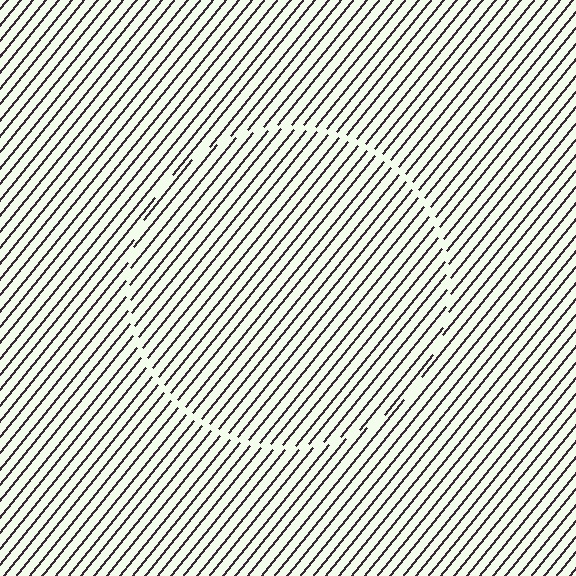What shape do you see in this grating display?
An illusory circle. The interior of the shape contains the same grating, shifted by half a period — the contour is defined by the phase discontinuity where line-ends from the inner and outer gratings abut.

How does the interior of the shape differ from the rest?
The interior of the shape contains the same grating, shifted by half a period — the contour is defined by the phase discontinuity where line-ends from the inner and outer gratings abut.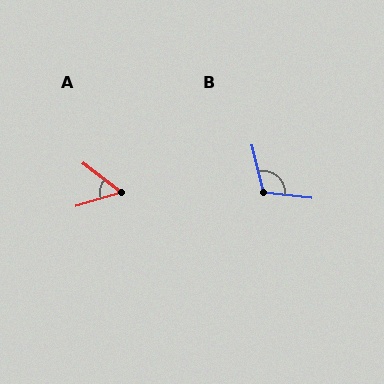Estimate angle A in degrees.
Approximately 53 degrees.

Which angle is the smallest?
A, at approximately 53 degrees.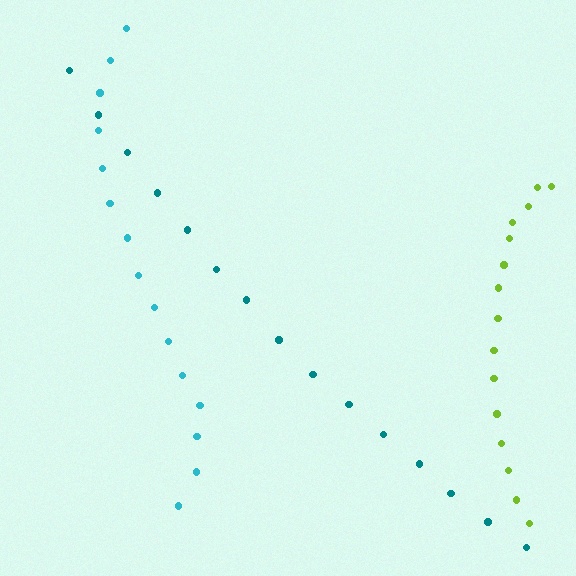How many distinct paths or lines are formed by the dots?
There are 3 distinct paths.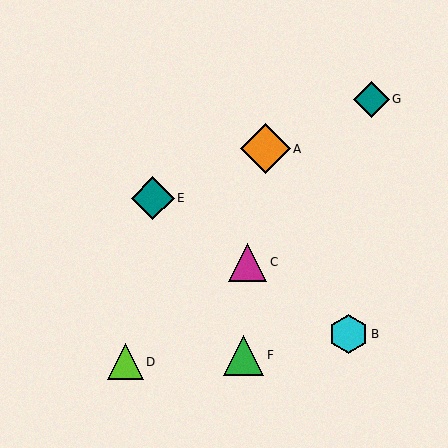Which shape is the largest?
The orange diamond (labeled A) is the largest.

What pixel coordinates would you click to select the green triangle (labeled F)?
Click at (244, 355) to select the green triangle F.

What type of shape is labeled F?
Shape F is a green triangle.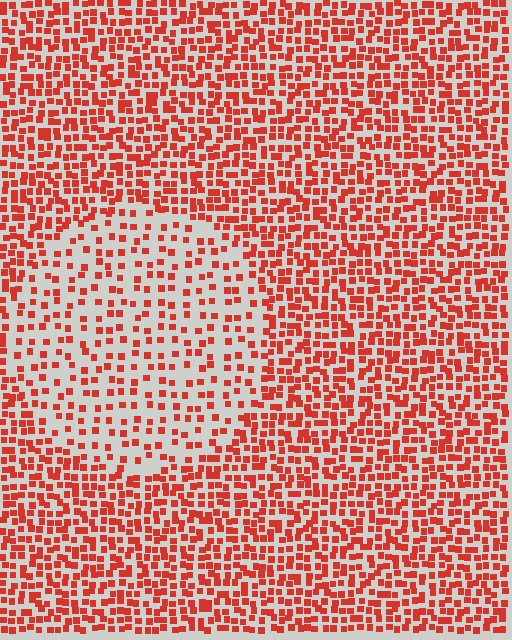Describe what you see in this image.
The image contains small red elements arranged at two different densities. A circle-shaped region is visible where the elements are less densely packed than the surrounding area.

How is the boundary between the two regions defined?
The boundary is defined by a change in element density (approximately 2.1x ratio). All elements are the same color, size, and shape.